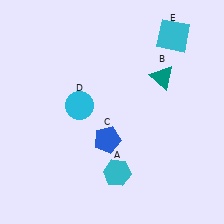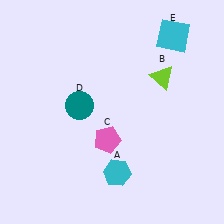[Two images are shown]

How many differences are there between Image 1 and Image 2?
There are 3 differences between the two images.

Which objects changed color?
B changed from teal to lime. C changed from blue to pink. D changed from cyan to teal.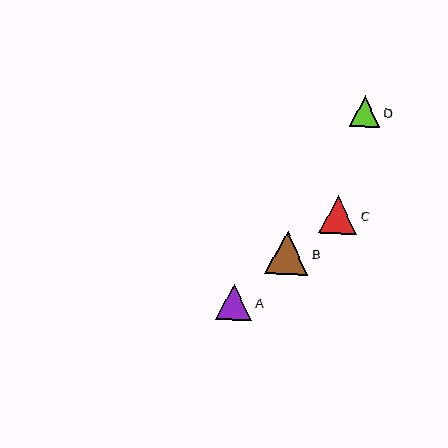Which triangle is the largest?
Triangle B is the largest with a size of approximately 43 pixels.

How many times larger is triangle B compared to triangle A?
Triangle B is approximately 1.2 times the size of triangle A.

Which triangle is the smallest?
Triangle D is the smallest with a size of approximately 30 pixels.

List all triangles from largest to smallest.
From largest to smallest: B, C, A, D.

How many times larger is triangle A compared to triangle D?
Triangle A is approximately 1.2 times the size of triangle D.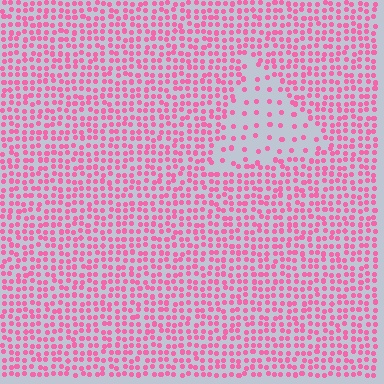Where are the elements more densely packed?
The elements are more densely packed outside the triangle boundary.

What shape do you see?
I see a triangle.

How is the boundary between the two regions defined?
The boundary is defined by a change in element density (approximately 2.8x ratio). All elements are the same color, size, and shape.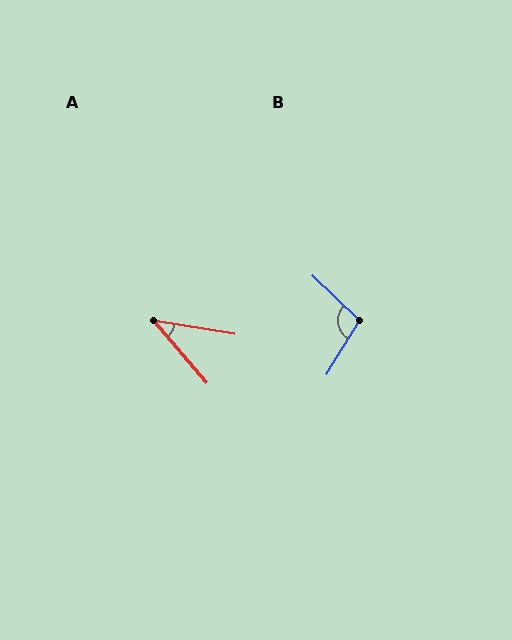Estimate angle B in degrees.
Approximately 102 degrees.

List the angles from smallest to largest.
A (40°), B (102°).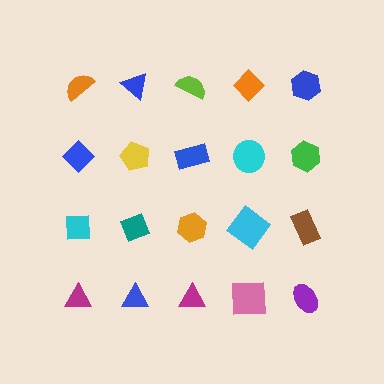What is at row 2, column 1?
A blue diamond.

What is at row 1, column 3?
A lime semicircle.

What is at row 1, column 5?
A blue hexagon.